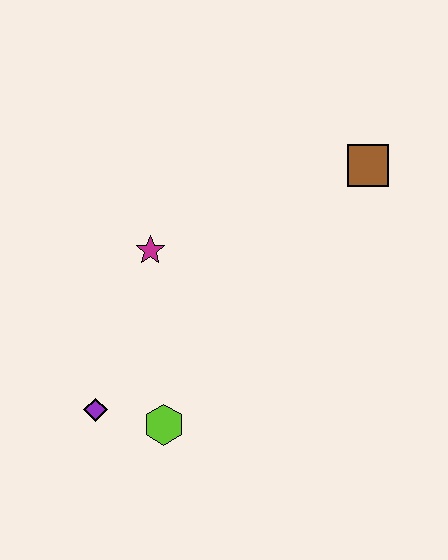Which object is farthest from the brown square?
The purple diamond is farthest from the brown square.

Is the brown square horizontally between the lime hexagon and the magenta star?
No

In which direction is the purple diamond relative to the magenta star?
The purple diamond is below the magenta star.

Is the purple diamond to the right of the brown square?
No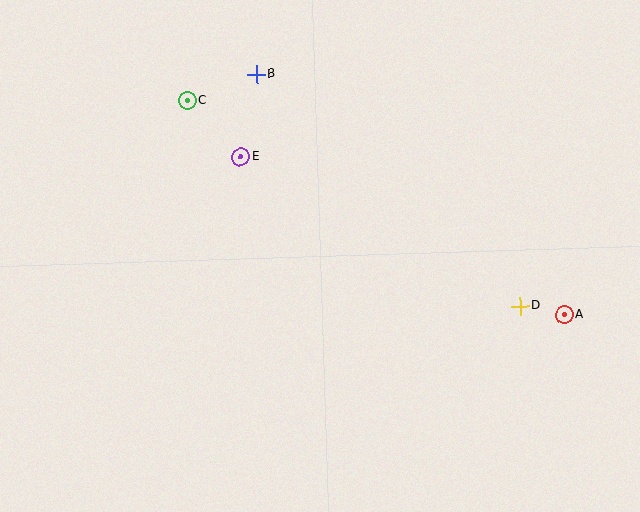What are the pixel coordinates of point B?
Point B is at (257, 74).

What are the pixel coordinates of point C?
Point C is at (187, 100).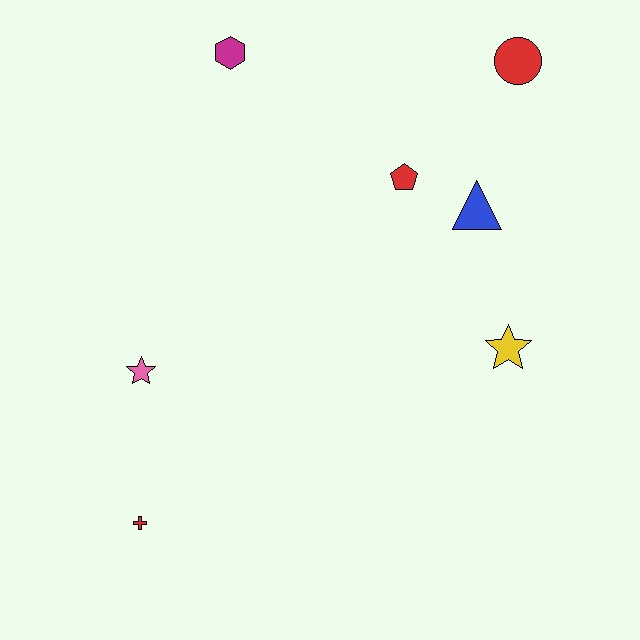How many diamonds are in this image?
There are no diamonds.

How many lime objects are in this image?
There are no lime objects.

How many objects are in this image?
There are 7 objects.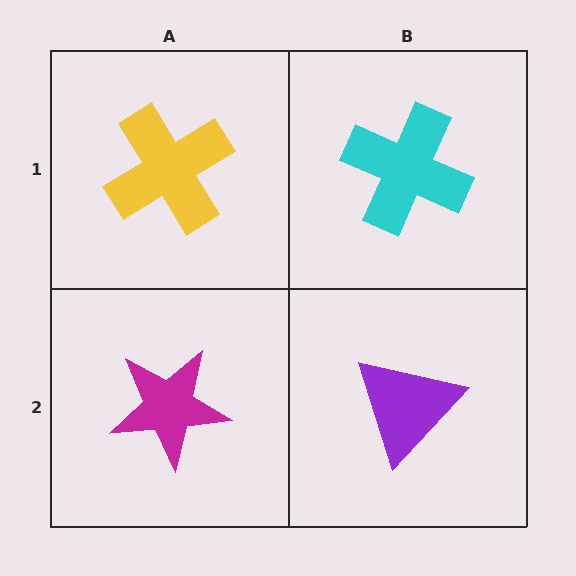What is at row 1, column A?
A yellow cross.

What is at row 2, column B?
A purple triangle.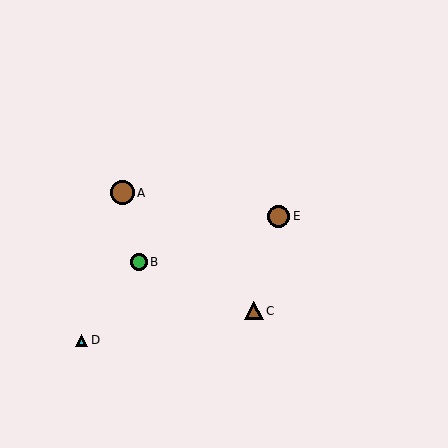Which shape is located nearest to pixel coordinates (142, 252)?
The green circle (labeled B) at (139, 262) is nearest to that location.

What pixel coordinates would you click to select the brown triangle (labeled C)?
Click at (254, 311) to select the brown triangle C.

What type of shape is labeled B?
Shape B is a green circle.